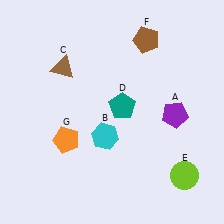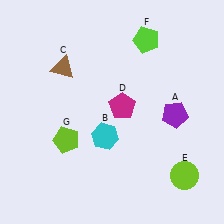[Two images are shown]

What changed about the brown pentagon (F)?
In Image 1, F is brown. In Image 2, it changed to lime.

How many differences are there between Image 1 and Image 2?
There are 3 differences between the two images.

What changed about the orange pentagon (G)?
In Image 1, G is orange. In Image 2, it changed to lime.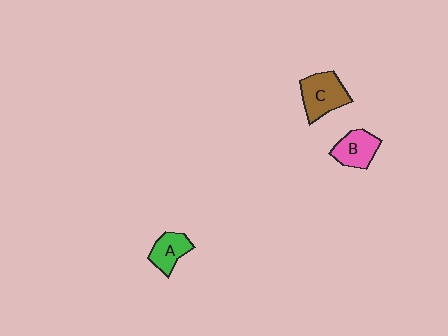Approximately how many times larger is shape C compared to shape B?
Approximately 1.2 times.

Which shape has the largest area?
Shape C (brown).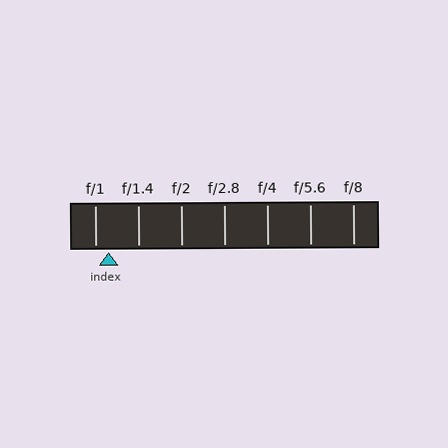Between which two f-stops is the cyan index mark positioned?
The index mark is between f/1 and f/1.4.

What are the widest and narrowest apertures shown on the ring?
The widest aperture shown is f/1 and the narrowest is f/8.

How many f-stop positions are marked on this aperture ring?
There are 7 f-stop positions marked.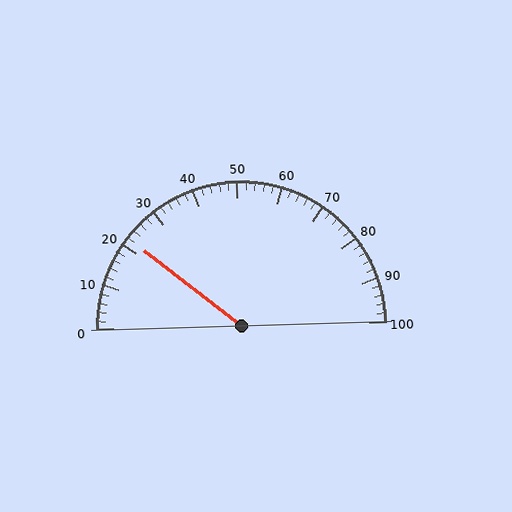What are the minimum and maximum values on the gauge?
The gauge ranges from 0 to 100.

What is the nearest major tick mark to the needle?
The nearest major tick mark is 20.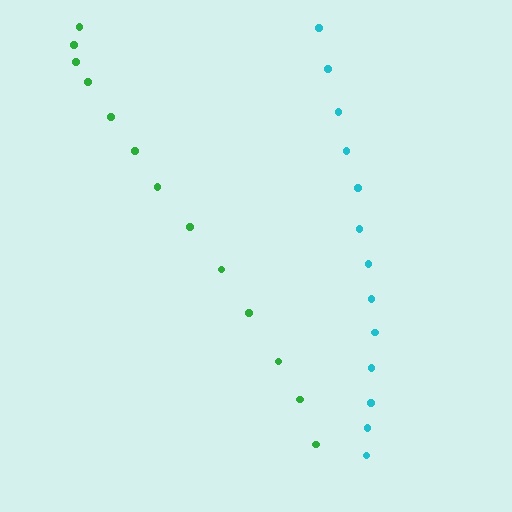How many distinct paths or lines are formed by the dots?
There are 2 distinct paths.